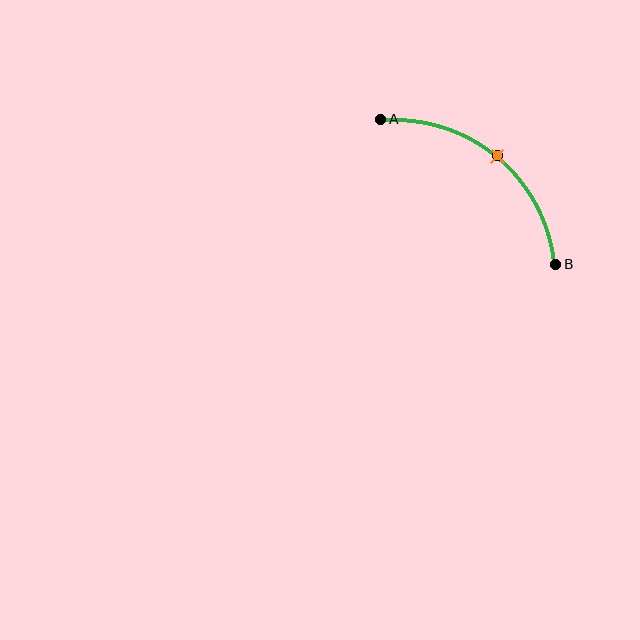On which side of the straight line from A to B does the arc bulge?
The arc bulges above and to the right of the straight line connecting A and B.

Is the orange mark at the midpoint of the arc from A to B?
Yes. The orange mark lies on the arc at equal arc-length from both A and B — it is the arc midpoint.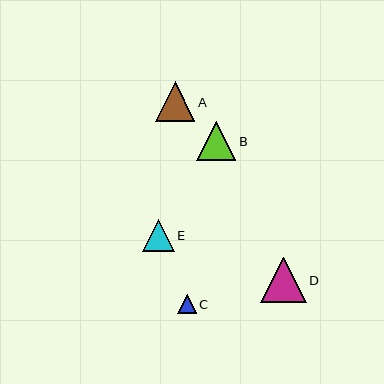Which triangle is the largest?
Triangle D is the largest with a size of approximately 45 pixels.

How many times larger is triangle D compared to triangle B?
Triangle D is approximately 1.2 times the size of triangle B.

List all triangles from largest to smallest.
From largest to smallest: D, A, B, E, C.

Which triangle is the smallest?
Triangle C is the smallest with a size of approximately 19 pixels.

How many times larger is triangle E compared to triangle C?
Triangle E is approximately 1.7 times the size of triangle C.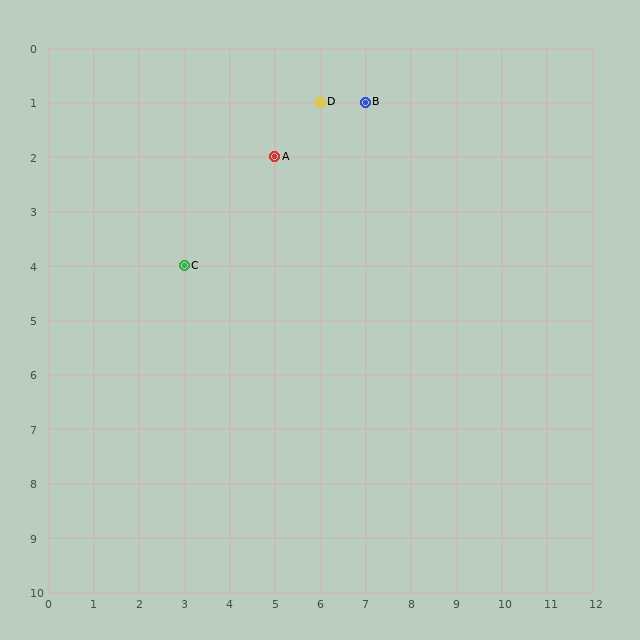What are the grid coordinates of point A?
Point A is at grid coordinates (5, 2).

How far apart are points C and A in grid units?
Points C and A are 2 columns and 2 rows apart (about 2.8 grid units diagonally).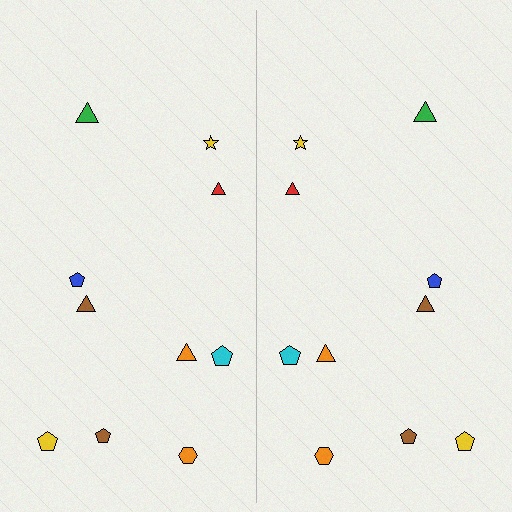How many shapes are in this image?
There are 20 shapes in this image.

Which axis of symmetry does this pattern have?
The pattern has a vertical axis of symmetry running through the center of the image.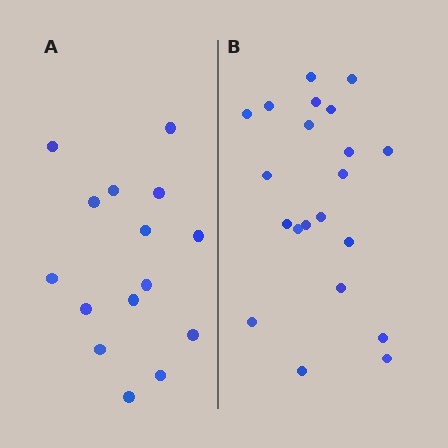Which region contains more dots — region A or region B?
Region B (the right region) has more dots.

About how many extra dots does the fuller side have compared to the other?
Region B has about 6 more dots than region A.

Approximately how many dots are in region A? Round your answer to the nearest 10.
About 20 dots. (The exact count is 15, which rounds to 20.)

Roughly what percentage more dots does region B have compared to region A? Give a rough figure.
About 40% more.